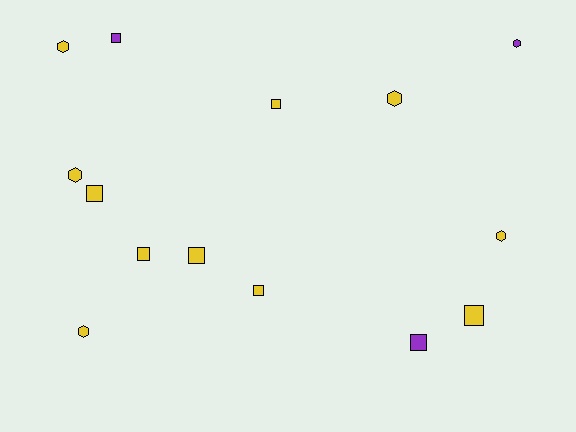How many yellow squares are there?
There are 6 yellow squares.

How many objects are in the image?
There are 14 objects.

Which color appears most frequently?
Yellow, with 11 objects.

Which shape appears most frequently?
Square, with 8 objects.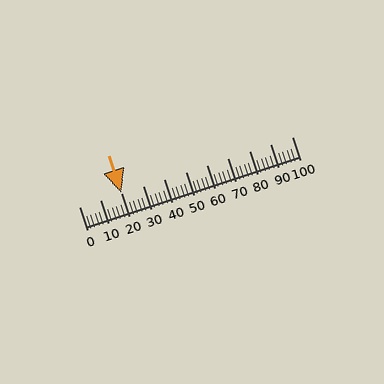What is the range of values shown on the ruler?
The ruler shows values from 0 to 100.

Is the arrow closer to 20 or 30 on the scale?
The arrow is closer to 20.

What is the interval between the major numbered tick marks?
The major tick marks are spaced 10 units apart.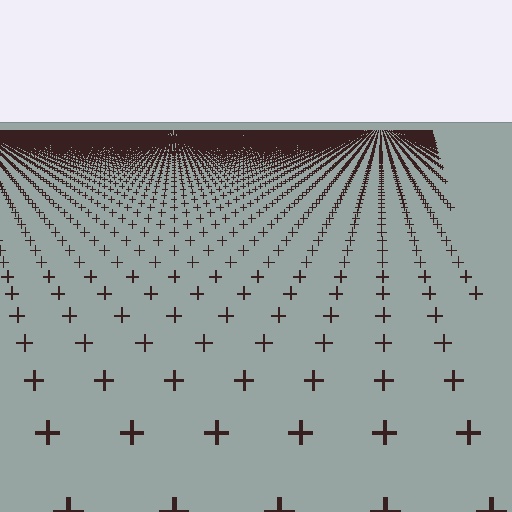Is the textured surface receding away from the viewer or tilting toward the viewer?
The surface is receding away from the viewer. Texture elements get smaller and denser toward the top.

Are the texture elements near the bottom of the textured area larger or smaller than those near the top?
Larger. Near the bottom, elements are closer to the viewer and appear at a bigger on-screen size.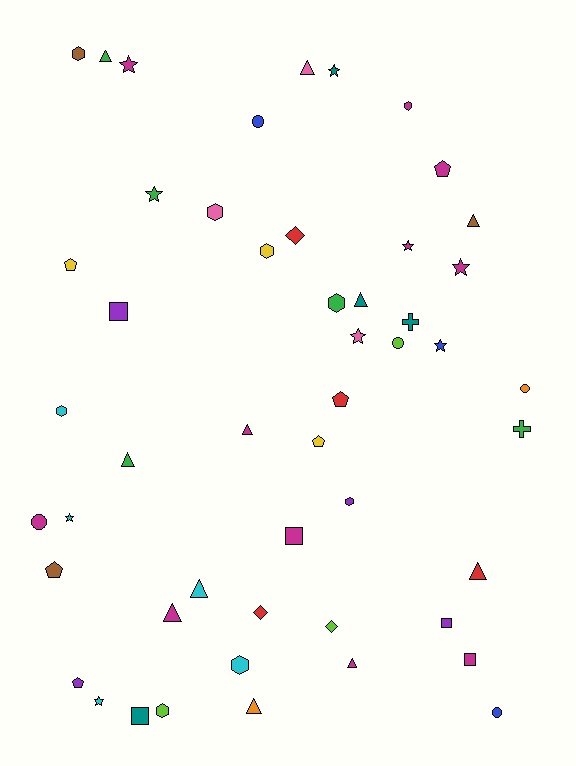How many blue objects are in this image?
There are 3 blue objects.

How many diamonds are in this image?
There are 3 diamonds.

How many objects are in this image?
There are 50 objects.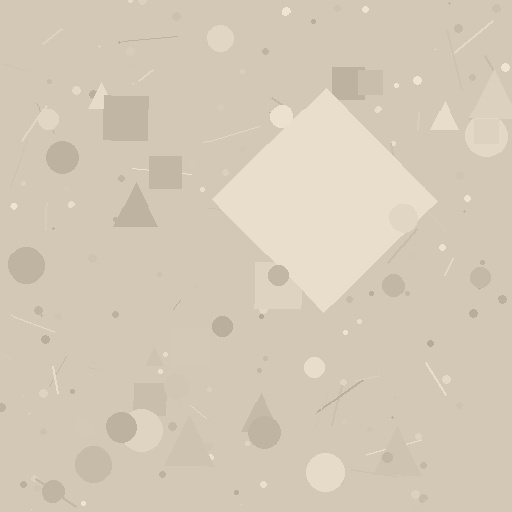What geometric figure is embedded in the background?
A diamond is embedded in the background.